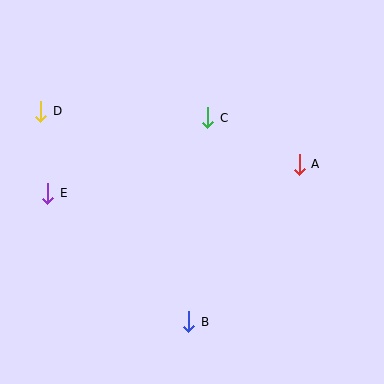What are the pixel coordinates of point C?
Point C is at (208, 118).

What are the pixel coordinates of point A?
Point A is at (299, 164).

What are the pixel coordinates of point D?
Point D is at (41, 111).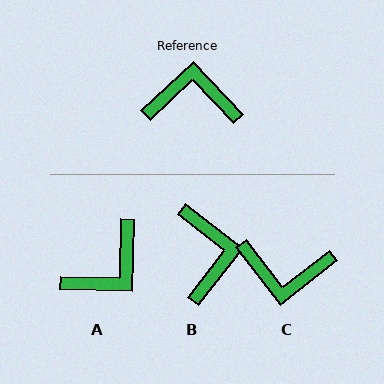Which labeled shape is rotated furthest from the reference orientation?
C, about 174 degrees away.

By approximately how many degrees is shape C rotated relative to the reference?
Approximately 174 degrees counter-clockwise.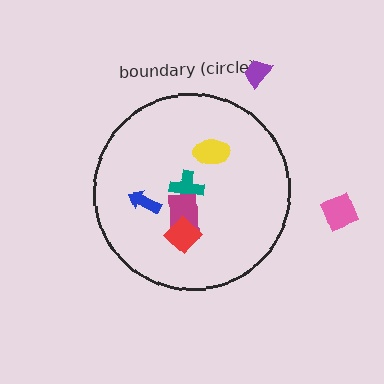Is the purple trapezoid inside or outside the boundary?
Outside.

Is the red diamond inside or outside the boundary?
Inside.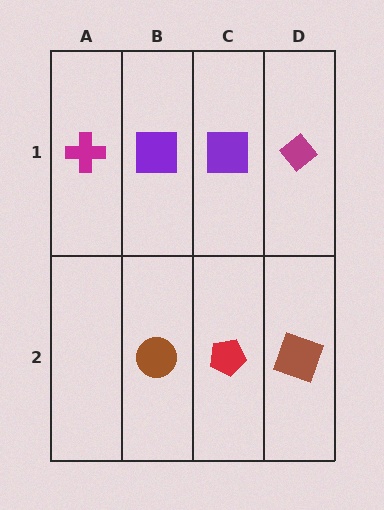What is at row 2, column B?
A brown circle.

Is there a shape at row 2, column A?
No, that cell is empty.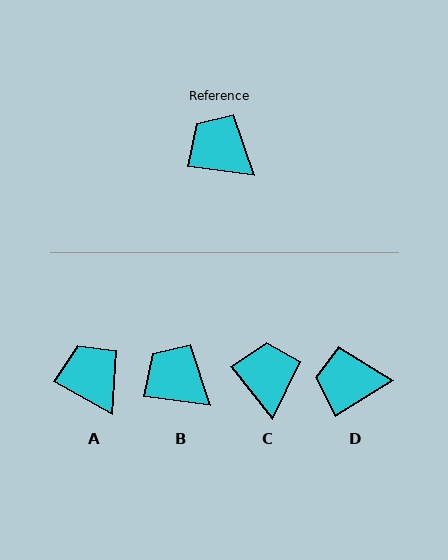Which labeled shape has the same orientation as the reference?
B.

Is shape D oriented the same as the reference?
No, it is off by about 39 degrees.